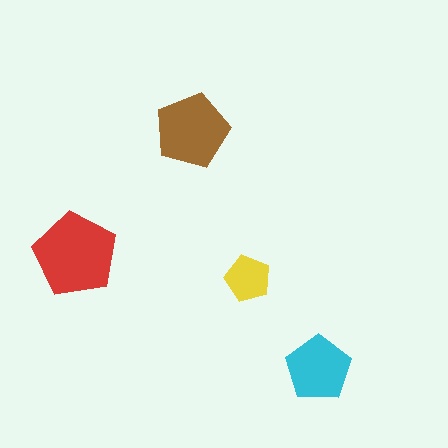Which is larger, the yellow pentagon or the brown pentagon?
The brown one.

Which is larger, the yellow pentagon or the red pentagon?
The red one.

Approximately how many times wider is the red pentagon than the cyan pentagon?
About 1.5 times wider.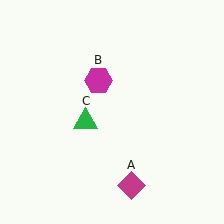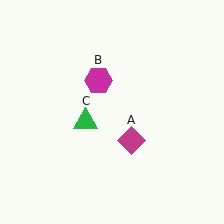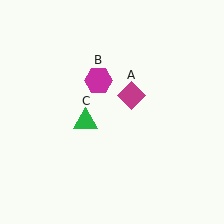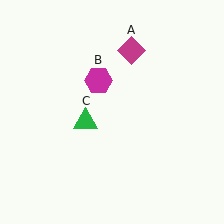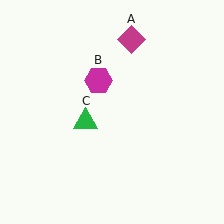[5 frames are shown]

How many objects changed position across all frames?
1 object changed position: magenta diamond (object A).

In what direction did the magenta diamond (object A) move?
The magenta diamond (object A) moved up.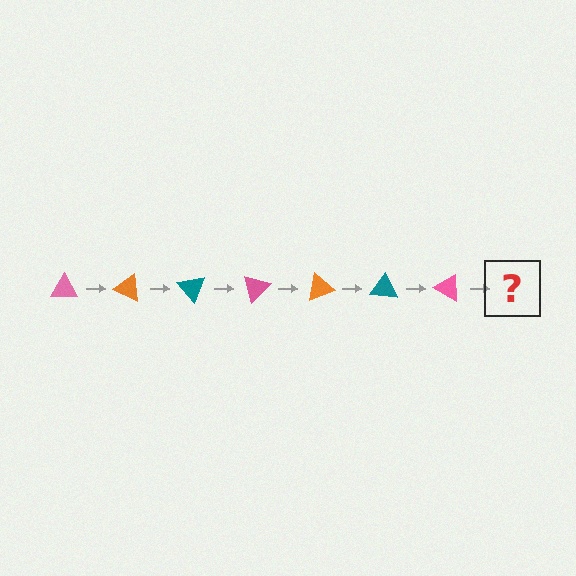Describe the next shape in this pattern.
It should be an orange triangle, rotated 175 degrees from the start.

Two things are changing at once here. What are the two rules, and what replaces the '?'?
The two rules are that it rotates 25 degrees each step and the color cycles through pink, orange, and teal. The '?' should be an orange triangle, rotated 175 degrees from the start.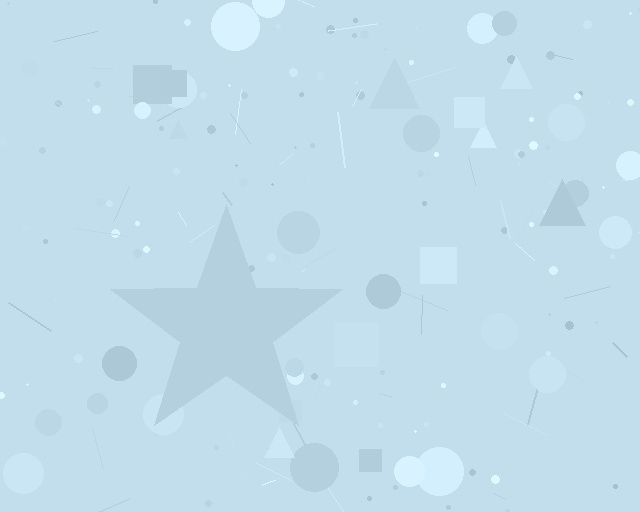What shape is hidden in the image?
A star is hidden in the image.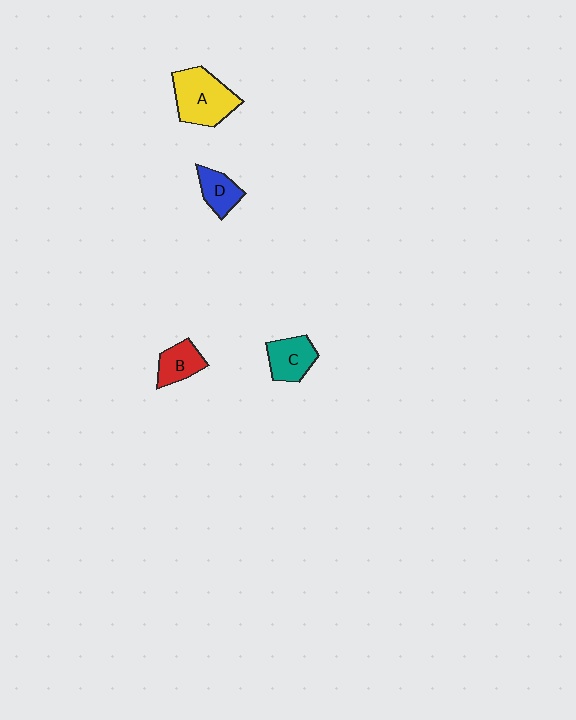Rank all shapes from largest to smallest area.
From largest to smallest: A (yellow), C (teal), B (red), D (blue).